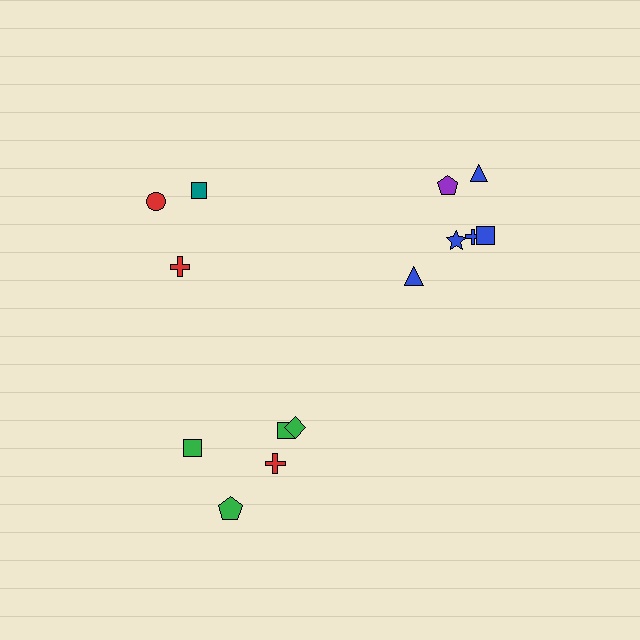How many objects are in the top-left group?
There are 3 objects.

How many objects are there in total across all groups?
There are 14 objects.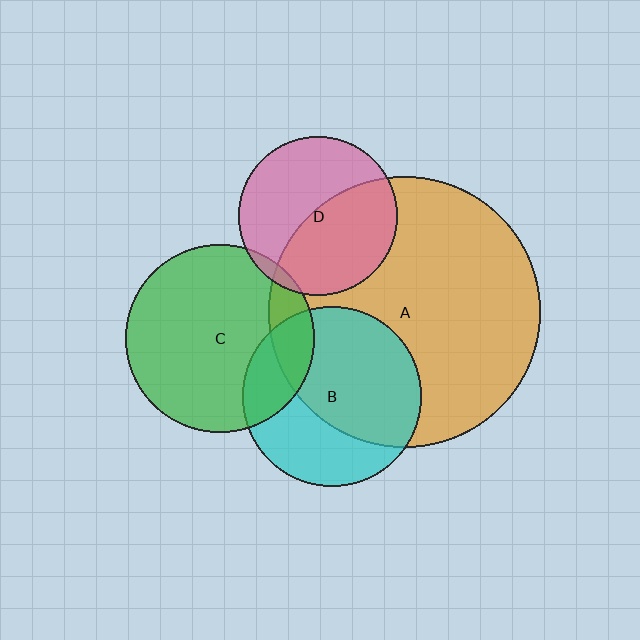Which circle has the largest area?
Circle A (orange).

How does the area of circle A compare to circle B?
Approximately 2.3 times.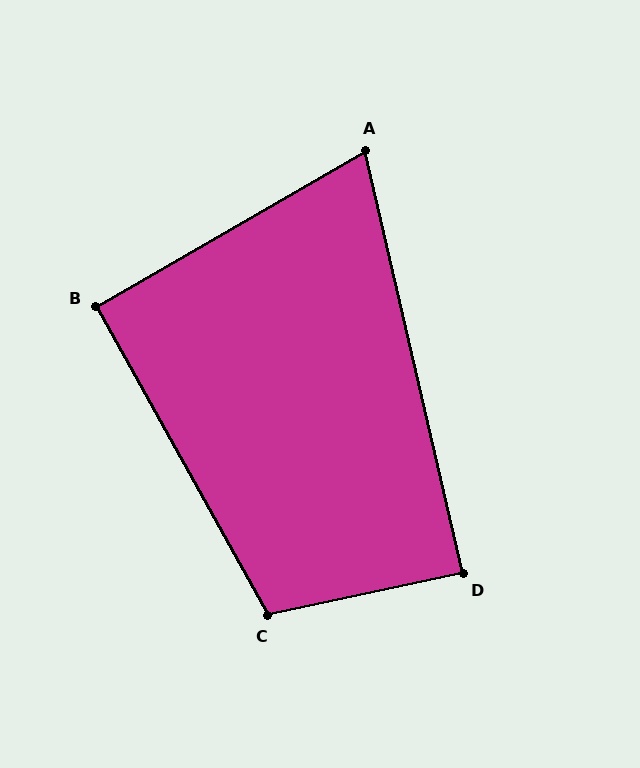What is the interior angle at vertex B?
Approximately 91 degrees (approximately right).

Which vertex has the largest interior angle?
C, at approximately 107 degrees.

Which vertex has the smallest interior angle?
A, at approximately 73 degrees.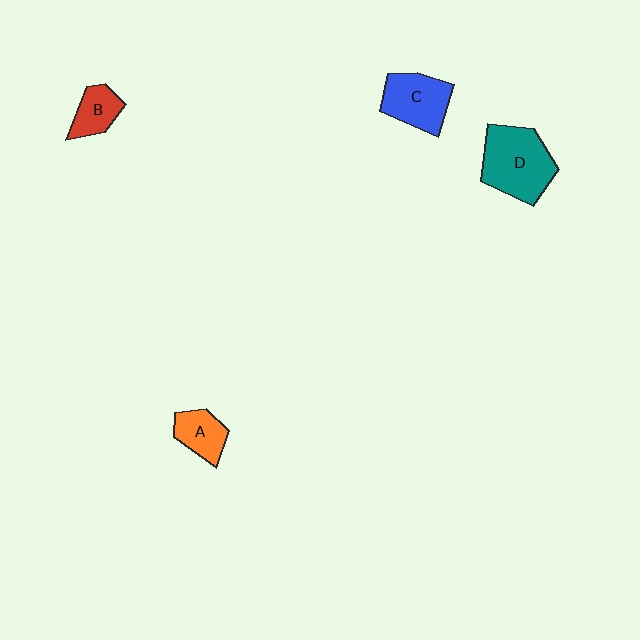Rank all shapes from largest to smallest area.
From largest to smallest: D (teal), C (blue), A (orange), B (red).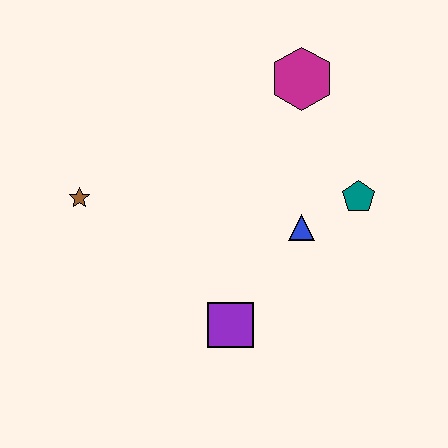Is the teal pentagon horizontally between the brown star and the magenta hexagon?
No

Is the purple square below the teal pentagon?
Yes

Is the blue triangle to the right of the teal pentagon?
No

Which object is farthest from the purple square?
The magenta hexagon is farthest from the purple square.